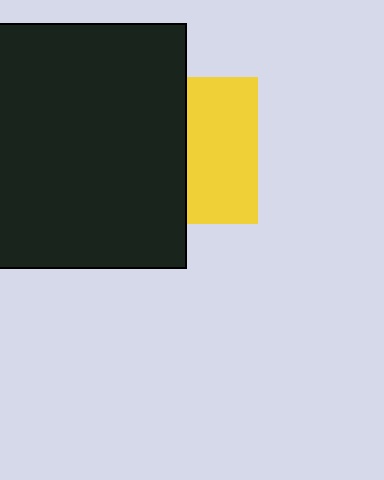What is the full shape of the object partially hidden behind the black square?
The partially hidden object is a yellow square.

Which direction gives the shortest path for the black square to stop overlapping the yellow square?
Moving left gives the shortest separation.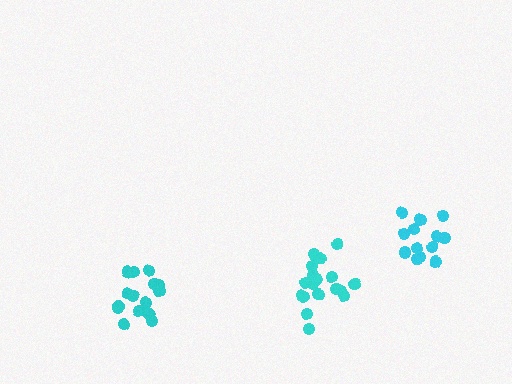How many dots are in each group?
Group 1: 13 dots, Group 2: 19 dots, Group 3: 16 dots (48 total).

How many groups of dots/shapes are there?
There are 3 groups.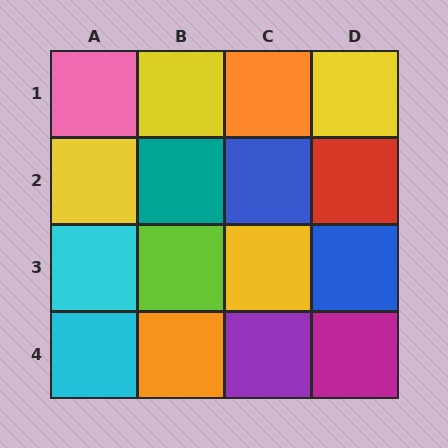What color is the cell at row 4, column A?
Cyan.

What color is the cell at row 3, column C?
Yellow.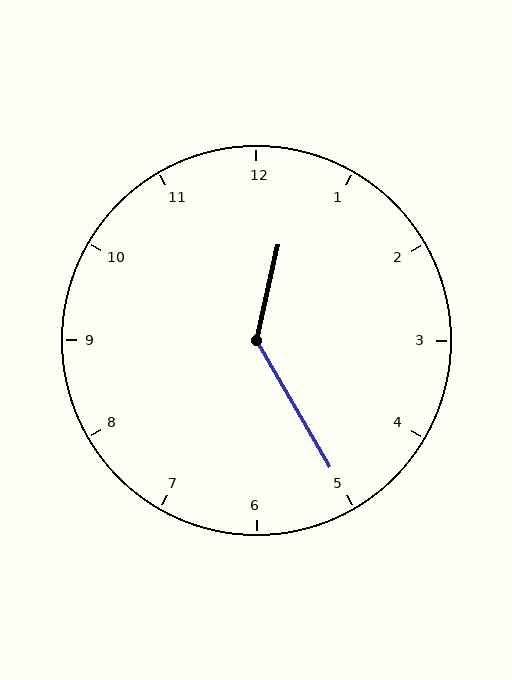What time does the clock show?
12:25.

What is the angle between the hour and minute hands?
Approximately 138 degrees.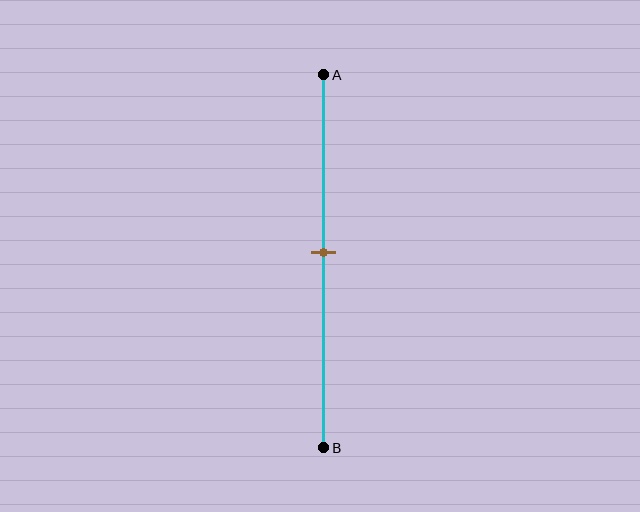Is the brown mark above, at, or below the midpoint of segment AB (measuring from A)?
The brown mark is approximately at the midpoint of segment AB.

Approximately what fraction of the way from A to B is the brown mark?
The brown mark is approximately 50% of the way from A to B.